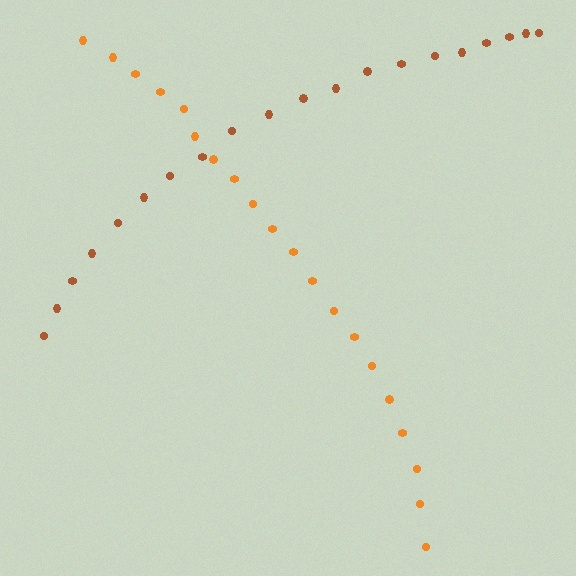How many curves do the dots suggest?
There are 2 distinct paths.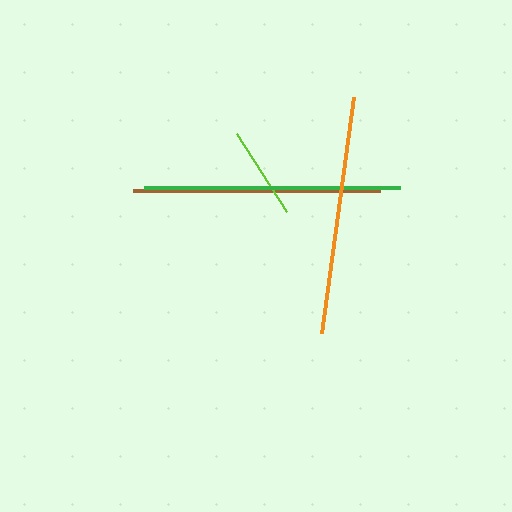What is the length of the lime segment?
The lime segment is approximately 93 pixels long.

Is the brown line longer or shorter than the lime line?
The brown line is longer than the lime line.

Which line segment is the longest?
The green line is the longest at approximately 257 pixels.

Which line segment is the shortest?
The lime line is the shortest at approximately 93 pixels.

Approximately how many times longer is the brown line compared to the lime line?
The brown line is approximately 2.7 times the length of the lime line.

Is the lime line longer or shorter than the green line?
The green line is longer than the lime line.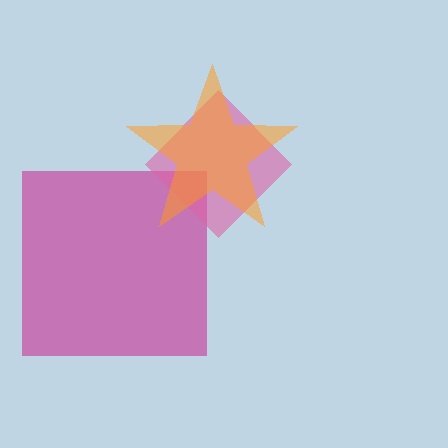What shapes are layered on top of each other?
The layered shapes are: a magenta square, a pink diamond, an orange star.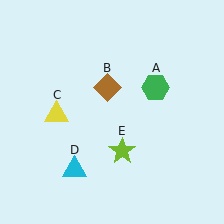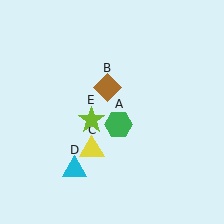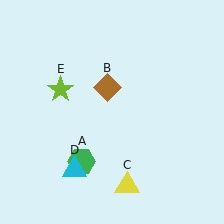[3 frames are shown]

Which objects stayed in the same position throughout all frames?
Brown diamond (object B) and cyan triangle (object D) remained stationary.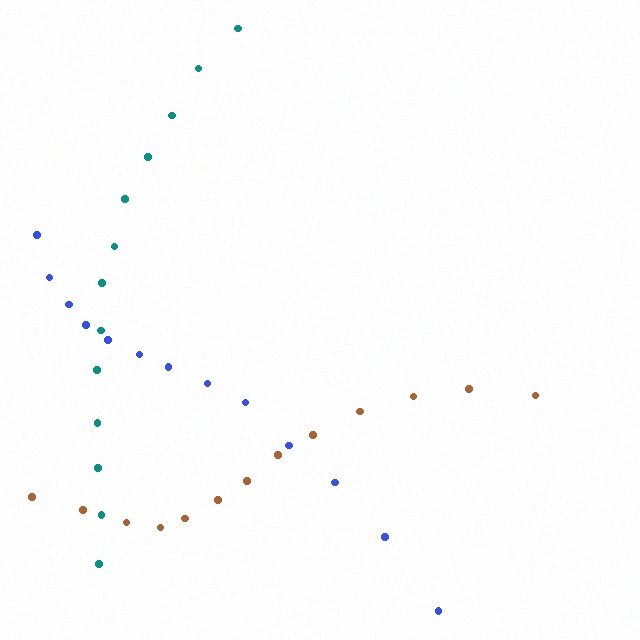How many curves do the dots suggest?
There are 3 distinct paths.